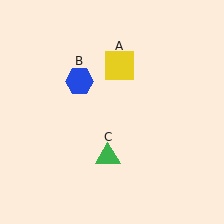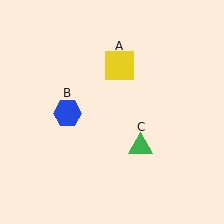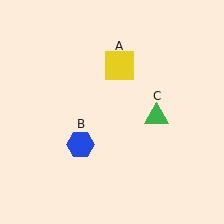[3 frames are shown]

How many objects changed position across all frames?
2 objects changed position: blue hexagon (object B), green triangle (object C).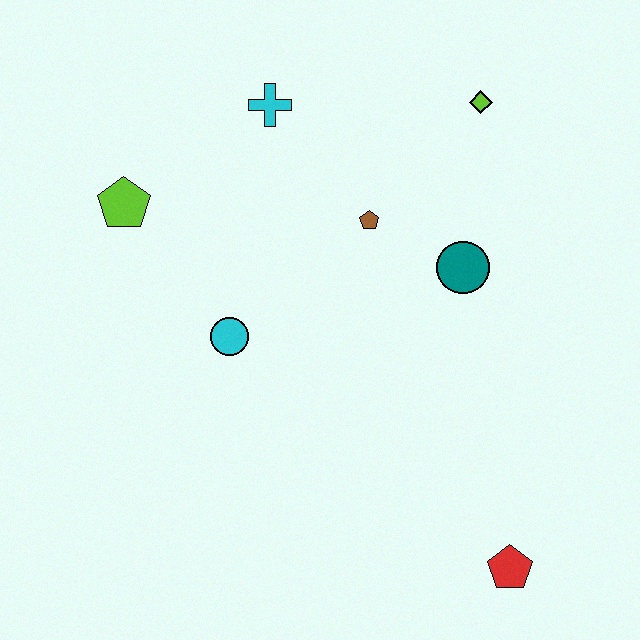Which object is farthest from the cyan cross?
The red pentagon is farthest from the cyan cross.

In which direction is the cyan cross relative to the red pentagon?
The cyan cross is above the red pentagon.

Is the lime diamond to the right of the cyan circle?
Yes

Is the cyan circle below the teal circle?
Yes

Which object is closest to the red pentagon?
The teal circle is closest to the red pentagon.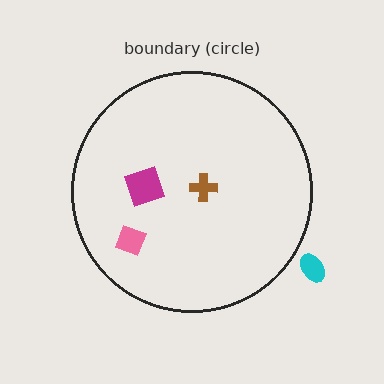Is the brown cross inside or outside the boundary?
Inside.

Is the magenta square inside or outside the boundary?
Inside.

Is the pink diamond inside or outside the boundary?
Inside.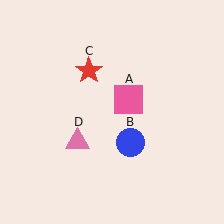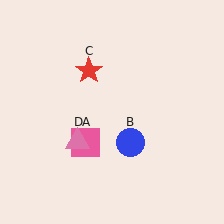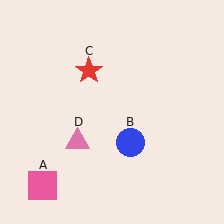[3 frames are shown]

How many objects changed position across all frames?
1 object changed position: pink square (object A).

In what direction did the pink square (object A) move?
The pink square (object A) moved down and to the left.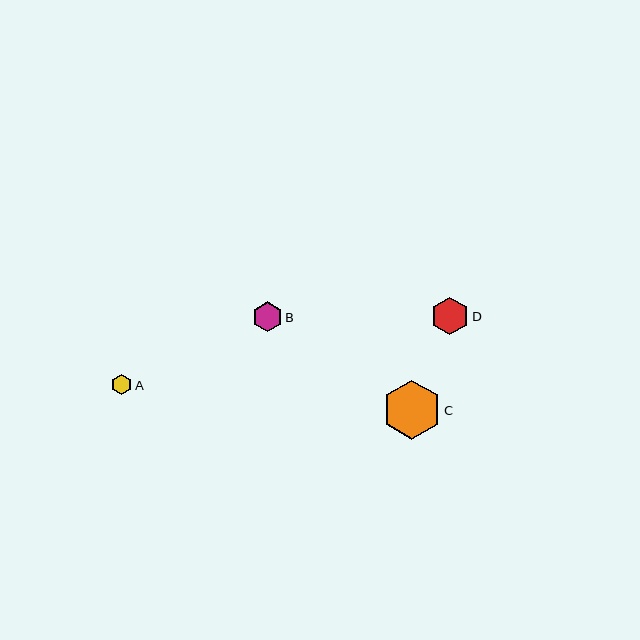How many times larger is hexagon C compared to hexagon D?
Hexagon C is approximately 1.6 times the size of hexagon D.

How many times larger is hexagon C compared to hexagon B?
Hexagon C is approximately 2.0 times the size of hexagon B.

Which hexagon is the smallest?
Hexagon A is the smallest with a size of approximately 21 pixels.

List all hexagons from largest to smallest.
From largest to smallest: C, D, B, A.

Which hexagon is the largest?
Hexagon C is the largest with a size of approximately 59 pixels.